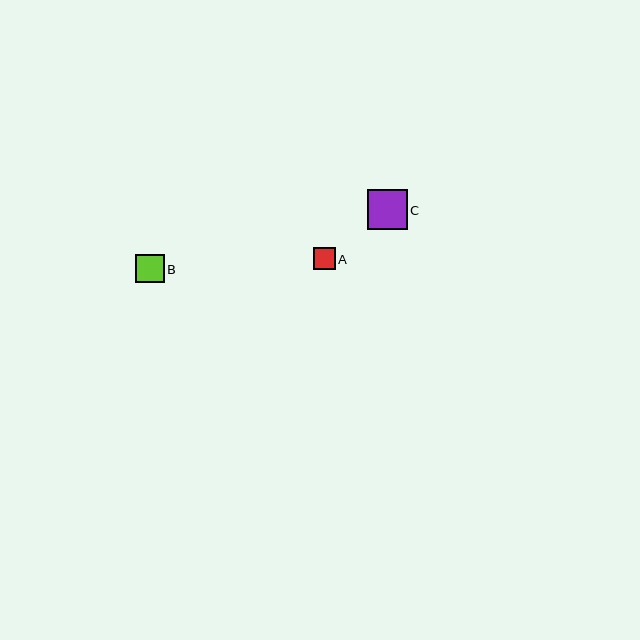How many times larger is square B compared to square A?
Square B is approximately 1.3 times the size of square A.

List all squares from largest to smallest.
From largest to smallest: C, B, A.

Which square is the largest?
Square C is the largest with a size of approximately 40 pixels.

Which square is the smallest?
Square A is the smallest with a size of approximately 22 pixels.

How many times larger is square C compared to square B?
Square C is approximately 1.4 times the size of square B.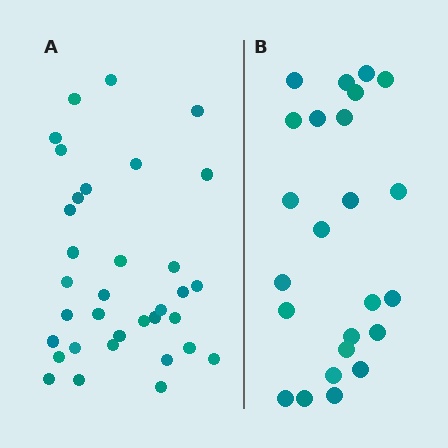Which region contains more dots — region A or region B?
Region A (the left region) has more dots.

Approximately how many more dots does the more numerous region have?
Region A has roughly 10 or so more dots than region B.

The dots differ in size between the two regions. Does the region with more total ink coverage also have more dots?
No. Region B has more total ink coverage because its dots are larger, but region A actually contains more individual dots. Total area can be misleading — the number of items is what matters here.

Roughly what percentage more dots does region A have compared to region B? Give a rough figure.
About 40% more.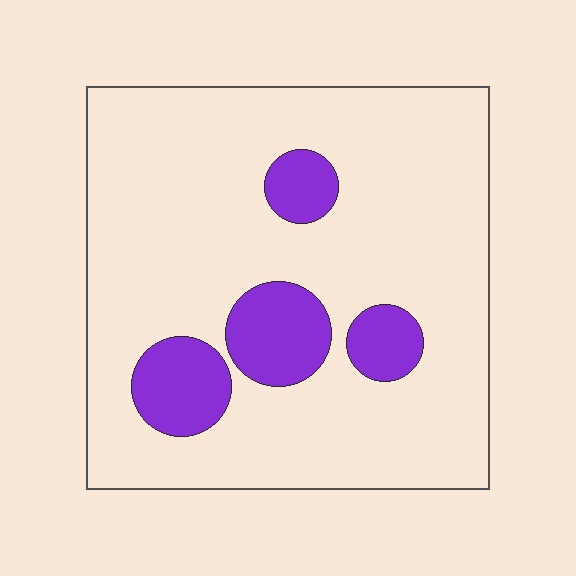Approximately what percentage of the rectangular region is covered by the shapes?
Approximately 15%.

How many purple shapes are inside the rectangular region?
4.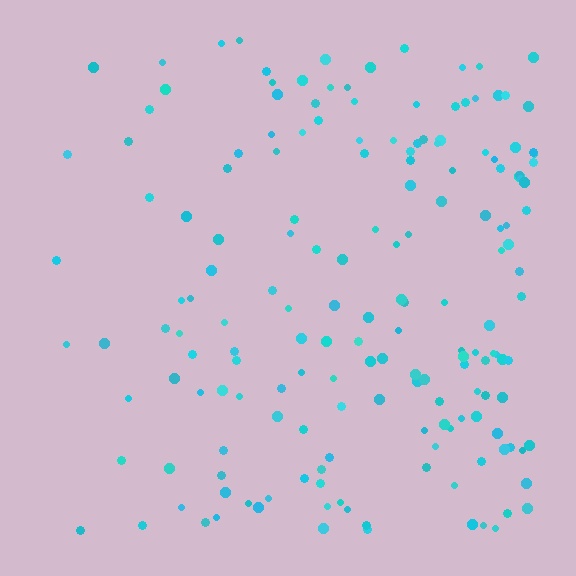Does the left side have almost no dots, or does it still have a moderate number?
Still a moderate number, just noticeably fewer than the right.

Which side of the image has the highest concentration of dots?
The right.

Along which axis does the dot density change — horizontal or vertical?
Horizontal.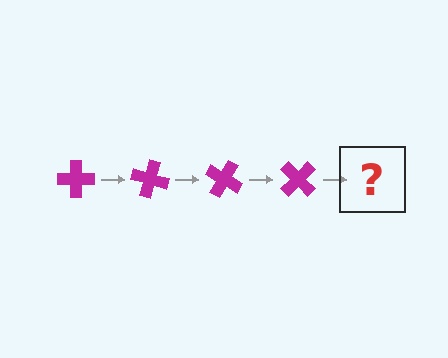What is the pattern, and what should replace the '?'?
The pattern is that the cross rotates 15 degrees each step. The '?' should be a magenta cross rotated 60 degrees.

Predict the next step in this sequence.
The next step is a magenta cross rotated 60 degrees.